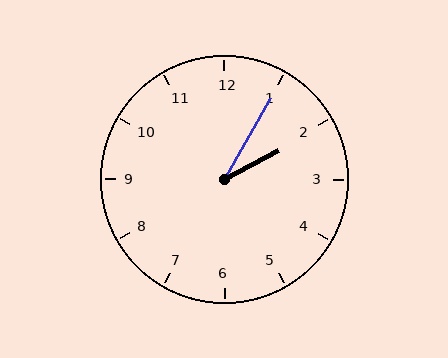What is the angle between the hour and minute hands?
Approximately 32 degrees.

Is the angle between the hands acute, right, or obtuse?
It is acute.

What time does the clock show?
2:05.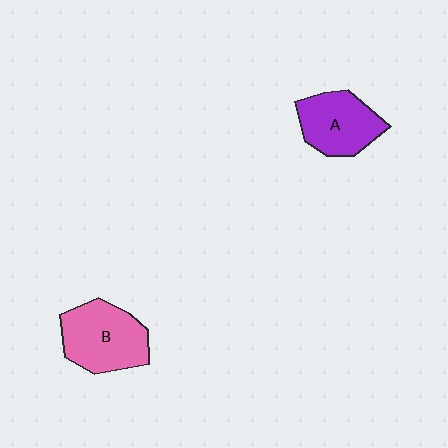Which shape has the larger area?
Shape B (pink).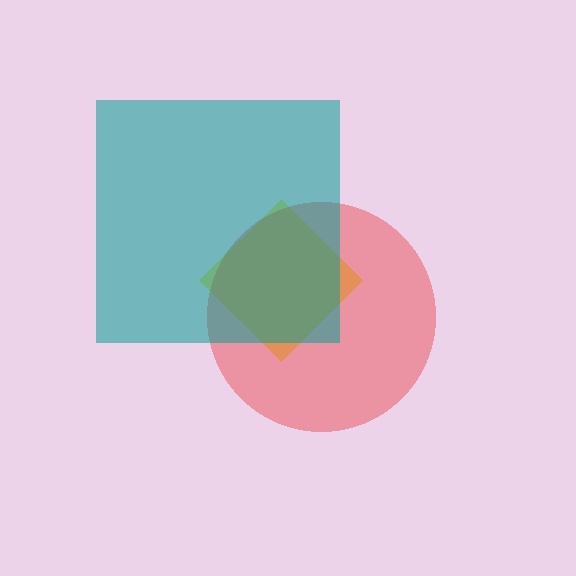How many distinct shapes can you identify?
There are 3 distinct shapes: a yellow diamond, a red circle, a teal square.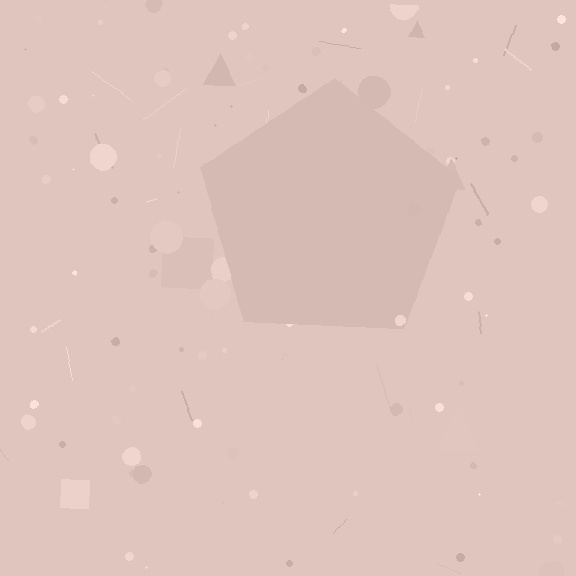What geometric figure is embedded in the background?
A pentagon is embedded in the background.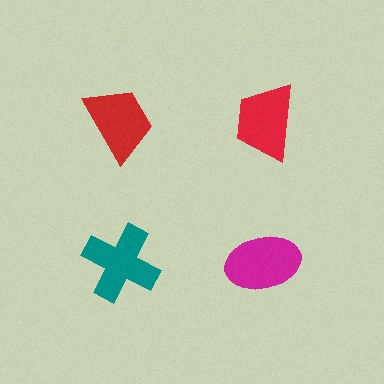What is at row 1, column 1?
A red trapezoid.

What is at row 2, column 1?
A teal cross.